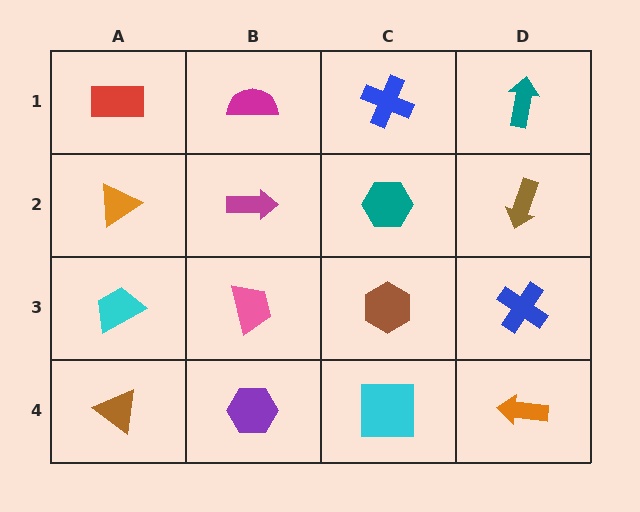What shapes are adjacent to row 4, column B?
A pink trapezoid (row 3, column B), a brown triangle (row 4, column A), a cyan square (row 4, column C).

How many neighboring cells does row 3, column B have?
4.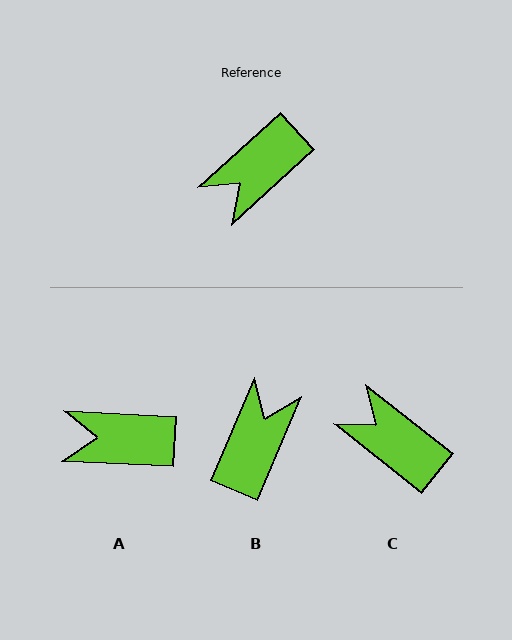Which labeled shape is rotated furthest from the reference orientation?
B, about 155 degrees away.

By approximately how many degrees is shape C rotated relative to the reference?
Approximately 81 degrees clockwise.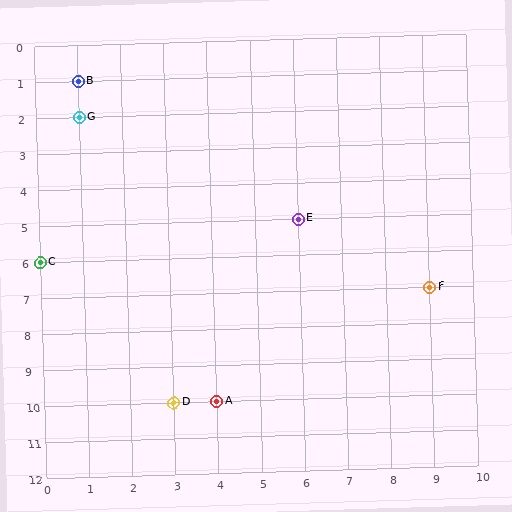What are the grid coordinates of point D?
Point D is at grid coordinates (3, 10).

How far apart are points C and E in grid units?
Points C and E are 6 columns and 1 row apart (about 6.1 grid units diagonally).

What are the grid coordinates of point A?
Point A is at grid coordinates (4, 10).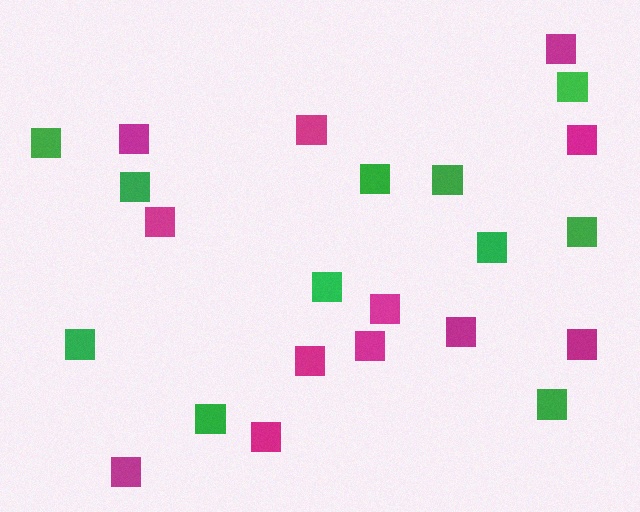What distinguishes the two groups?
There are 2 groups: one group of green squares (11) and one group of magenta squares (12).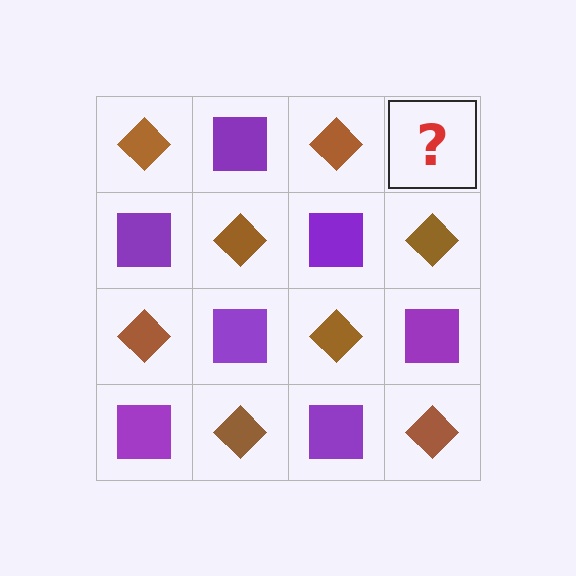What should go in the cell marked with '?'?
The missing cell should contain a purple square.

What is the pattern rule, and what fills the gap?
The rule is that it alternates brown diamond and purple square in a checkerboard pattern. The gap should be filled with a purple square.